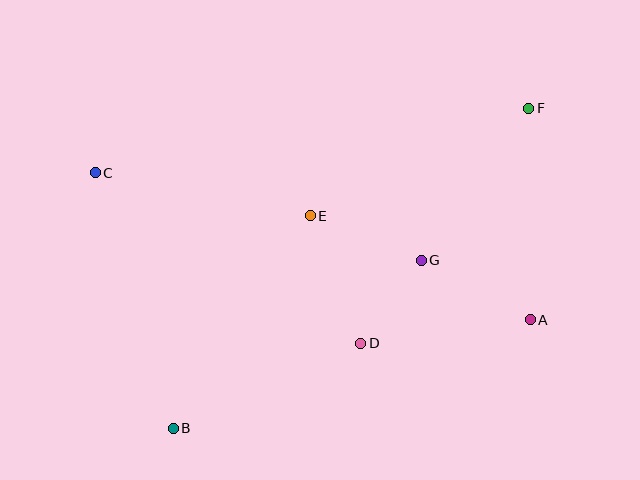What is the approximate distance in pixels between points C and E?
The distance between C and E is approximately 219 pixels.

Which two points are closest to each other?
Points D and G are closest to each other.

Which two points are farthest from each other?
Points B and F are farthest from each other.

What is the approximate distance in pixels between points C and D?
The distance between C and D is approximately 316 pixels.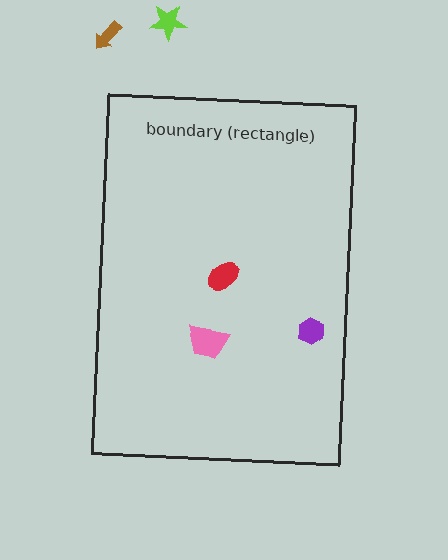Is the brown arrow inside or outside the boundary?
Outside.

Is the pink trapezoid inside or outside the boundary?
Inside.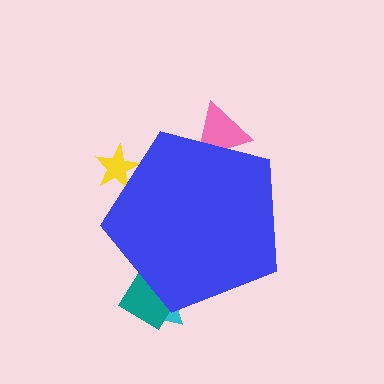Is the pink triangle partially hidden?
Yes, the pink triangle is partially hidden behind the blue pentagon.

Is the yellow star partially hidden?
Yes, the yellow star is partially hidden behind the blue pentagon.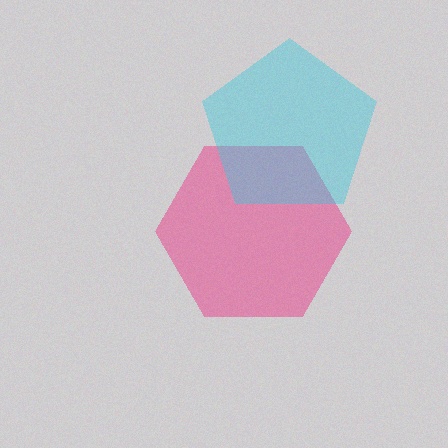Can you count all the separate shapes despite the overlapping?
Yes, there are 2 separate shapes.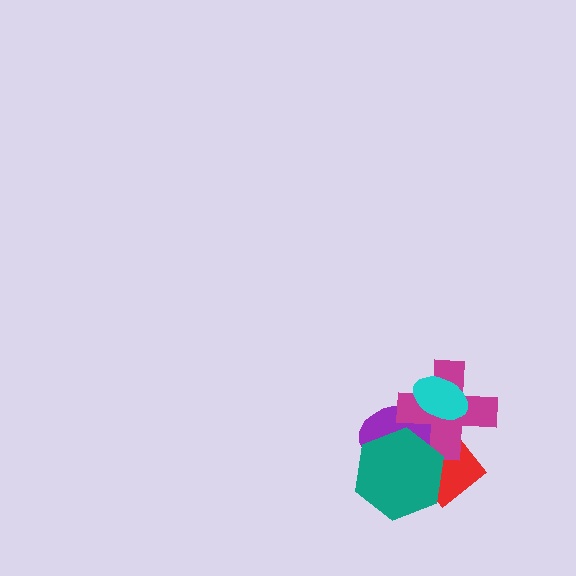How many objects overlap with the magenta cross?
4 objects overlap with the magenta cross.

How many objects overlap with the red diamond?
3 objects overlap with the red diamond.